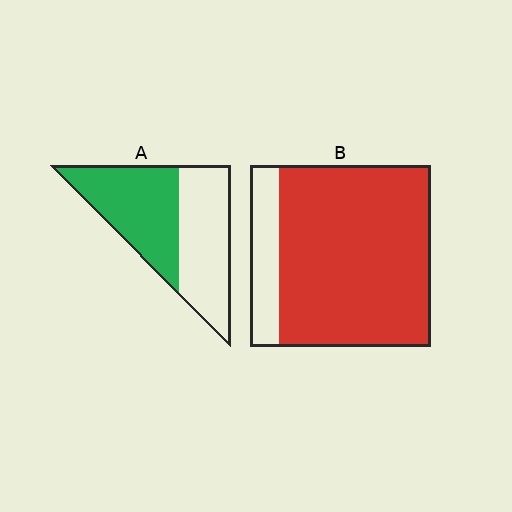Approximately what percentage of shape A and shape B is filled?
A is approximately 50% and B is approximately 85%.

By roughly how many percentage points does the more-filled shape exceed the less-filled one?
By roughly 35 percentage points (B over A).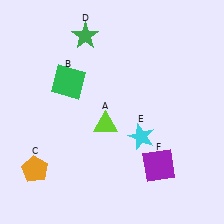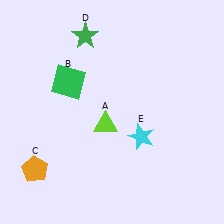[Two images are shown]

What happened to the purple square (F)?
The purple square (F) was removed in Image 2. It was in the bottom-right area of Image 1.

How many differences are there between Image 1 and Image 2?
There is 1 difference between the two images.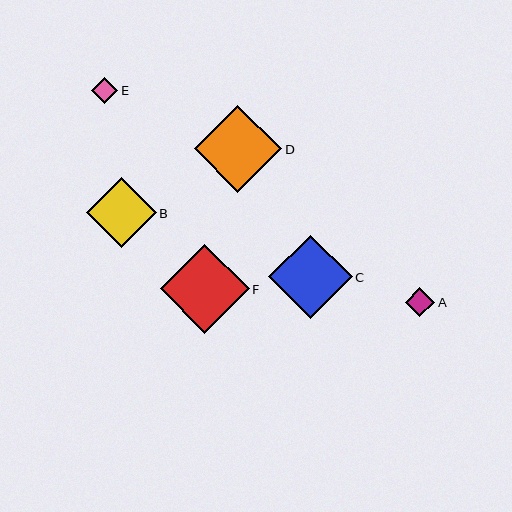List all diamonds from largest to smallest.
From largest to smallest: F, D, C, B, A, E.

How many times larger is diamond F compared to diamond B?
Diamond F is approximately 1.3 times the size of diamond B.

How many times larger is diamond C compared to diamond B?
Diamond C is approximately 1.2 times the size of diamond B.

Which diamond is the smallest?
Diamond E is the smallest with a size of approximately 26 pixels.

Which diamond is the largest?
Diamond F is the largest with a size of approximately 88 pixels.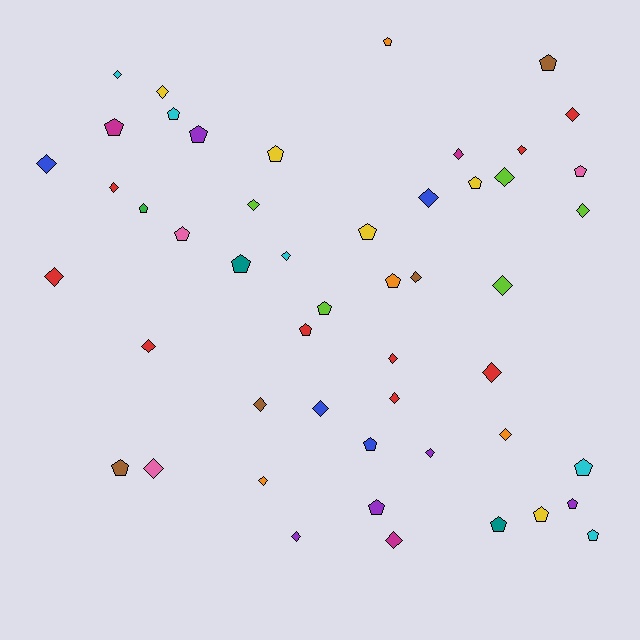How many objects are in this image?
There are 50 objects.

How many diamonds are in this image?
There are 27 diamonds.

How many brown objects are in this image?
There are 4 brown objects.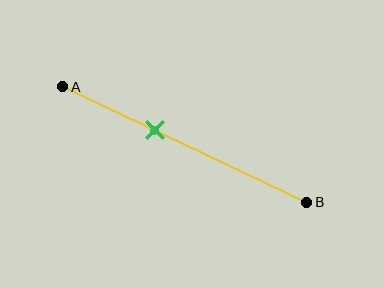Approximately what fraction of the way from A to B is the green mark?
The green mark is approximately 40% of the way from A to B.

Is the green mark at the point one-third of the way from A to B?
No, the mark is at about 40% from A, not at the 33% one-third point.